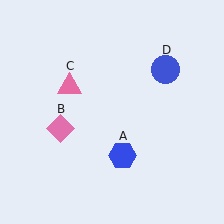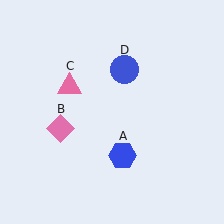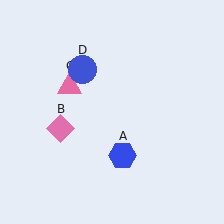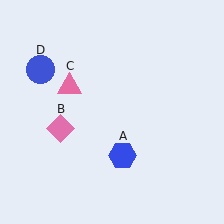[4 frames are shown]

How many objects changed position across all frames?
1 object changed position: blue circle (object D).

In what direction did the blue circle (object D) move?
The blue circle (object D) moved left.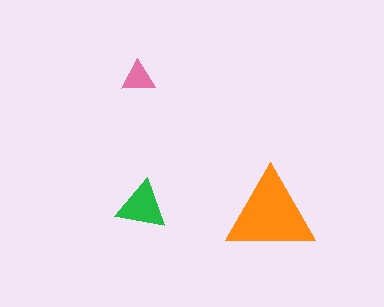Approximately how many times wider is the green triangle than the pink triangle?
About 1.5 times wider.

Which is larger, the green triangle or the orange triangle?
The orange one.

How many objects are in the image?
There are 3 objects in the image.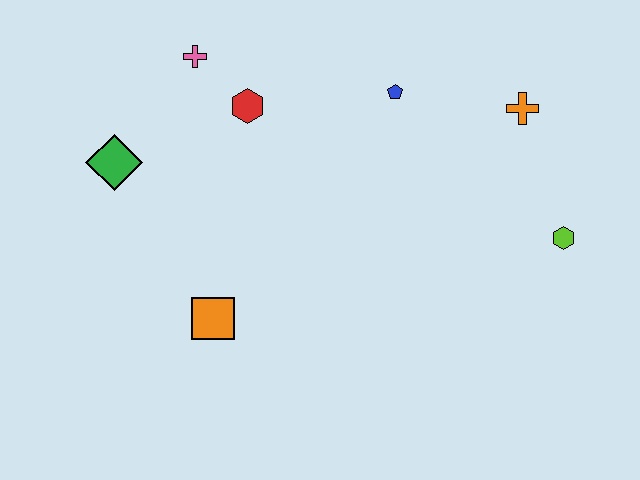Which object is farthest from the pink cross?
The lime hexagon is farthest from the pink cross.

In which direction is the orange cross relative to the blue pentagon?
The orange cross is to the right of the blue pentagon.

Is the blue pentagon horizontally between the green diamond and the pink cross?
No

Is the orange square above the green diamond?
No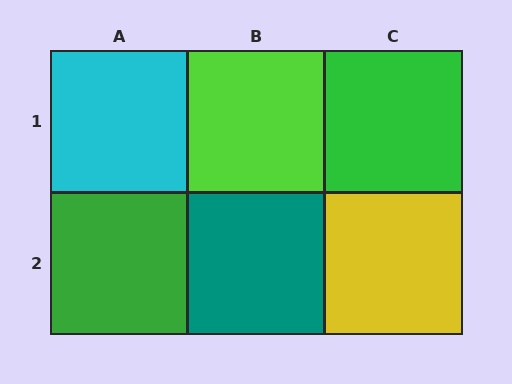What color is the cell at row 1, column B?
Lime.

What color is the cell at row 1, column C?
Green.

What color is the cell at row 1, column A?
Cyan.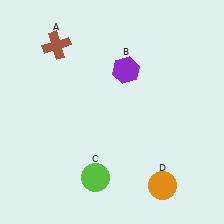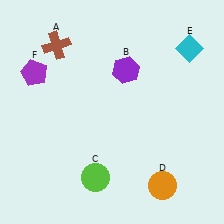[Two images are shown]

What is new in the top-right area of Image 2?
A cyan diamond (E) was added in the top-right area of Image 2.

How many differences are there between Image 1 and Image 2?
There are 2 differences between the two images.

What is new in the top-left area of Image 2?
A purple pentagon (F) was added in the top-left area of Image 2.